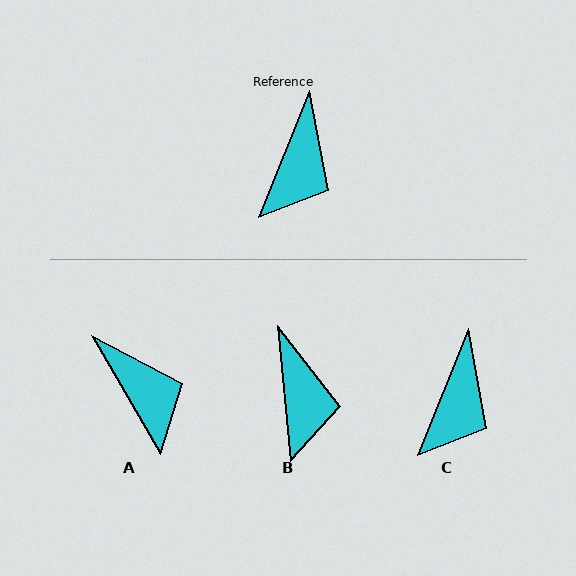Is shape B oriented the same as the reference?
No, it is off by about 27 degrees.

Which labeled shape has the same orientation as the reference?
C.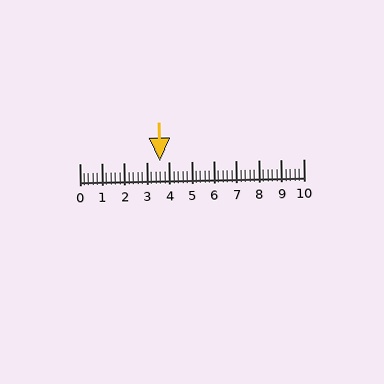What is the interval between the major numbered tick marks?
The major tick marks are spaced 1 units apart.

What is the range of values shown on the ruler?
The ruler shows values from 0 to 10.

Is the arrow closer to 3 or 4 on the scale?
The arrow is closer to 4.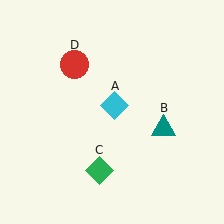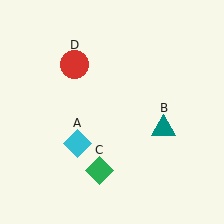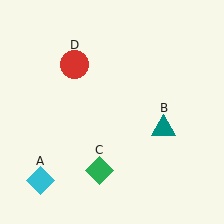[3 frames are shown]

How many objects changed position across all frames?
1 object changed position: cyan diamond (object A).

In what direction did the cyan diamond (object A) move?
The cyan diamond (object A) moved down and to the left.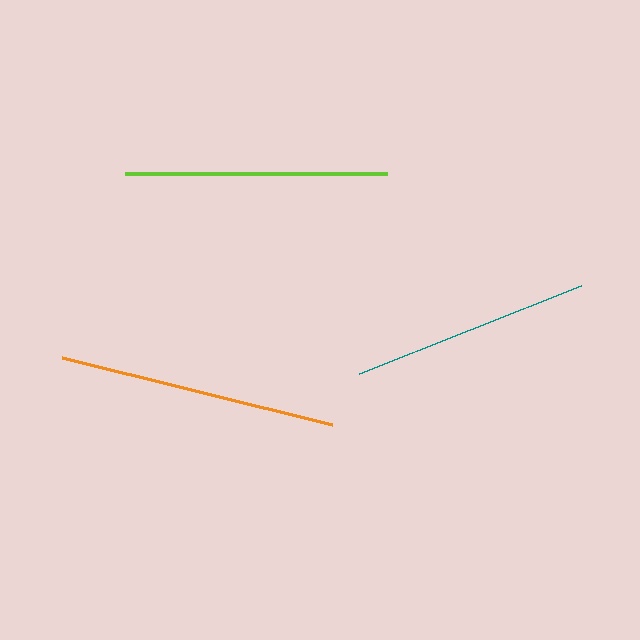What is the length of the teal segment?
The teal segment is approximately 239 pixels long.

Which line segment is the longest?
The orange line is the longest at approximately 278 pixels.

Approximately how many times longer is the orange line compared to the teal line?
The orange line is approximately 1.2 times the length of the teal line.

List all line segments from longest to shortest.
From longest to shortest: orange, lime, teal.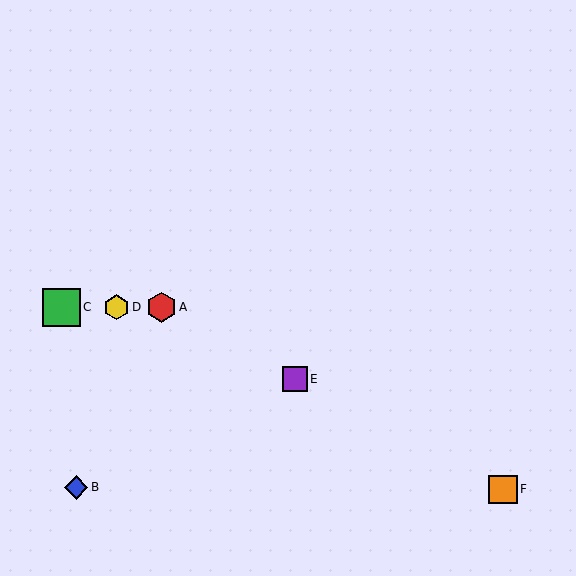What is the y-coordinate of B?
Object B is at y≈487.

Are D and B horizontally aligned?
No, D is at y≈307 and B is at y≈487.